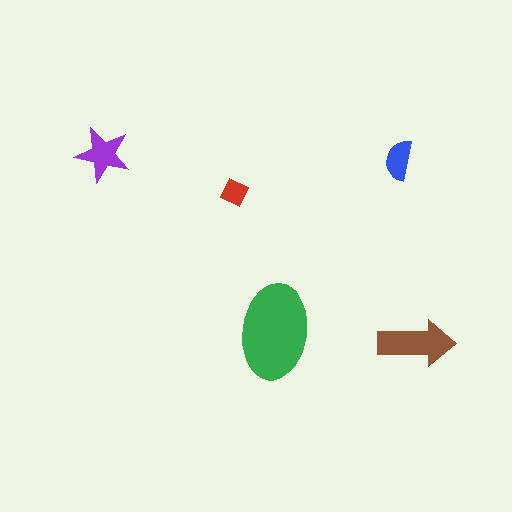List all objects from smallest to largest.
The red diamond, the blue semicircle, the purple star, the brown arrow, the green ellipse.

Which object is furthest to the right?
The brown arrow is rightmost.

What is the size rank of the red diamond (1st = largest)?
5th.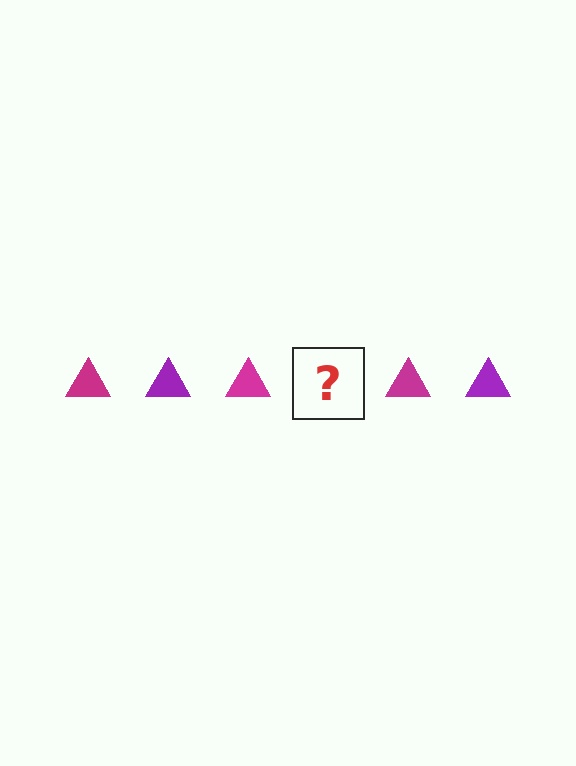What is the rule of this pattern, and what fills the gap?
The rule is that the pattern cycles through magenta, purple triangles. The gap should be filled with a purple triangle.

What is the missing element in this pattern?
The missing element is a purple triangle.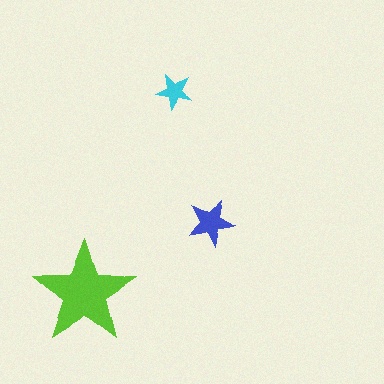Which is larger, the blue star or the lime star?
The lime one.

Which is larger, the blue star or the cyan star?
The blue one.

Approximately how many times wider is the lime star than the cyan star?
About 3 times wider.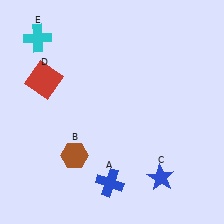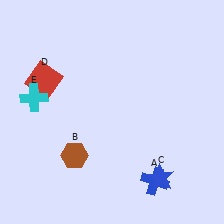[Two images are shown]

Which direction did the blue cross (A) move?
The blue cross (A) moved right.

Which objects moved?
The objects that moved are: the blue cross (A), the cyan cross (E).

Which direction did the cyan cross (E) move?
The cyan cross (E) moved down.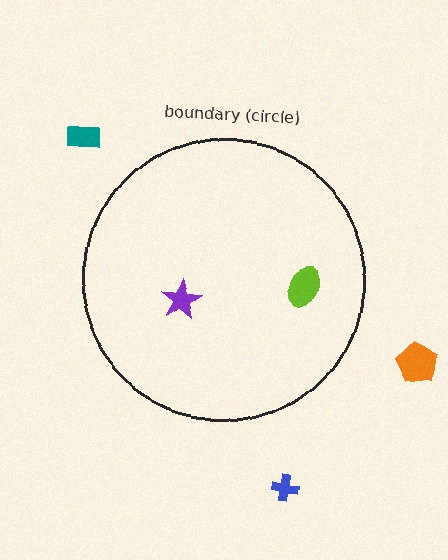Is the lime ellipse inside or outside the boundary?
Inside.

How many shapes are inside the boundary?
2 inside, 3 outside.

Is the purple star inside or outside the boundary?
Inside.